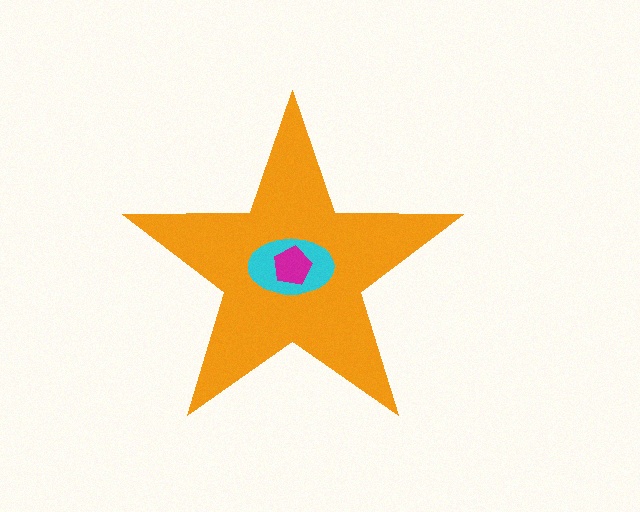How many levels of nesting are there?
3.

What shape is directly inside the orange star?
The cyan ellipse.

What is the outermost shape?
The orange star.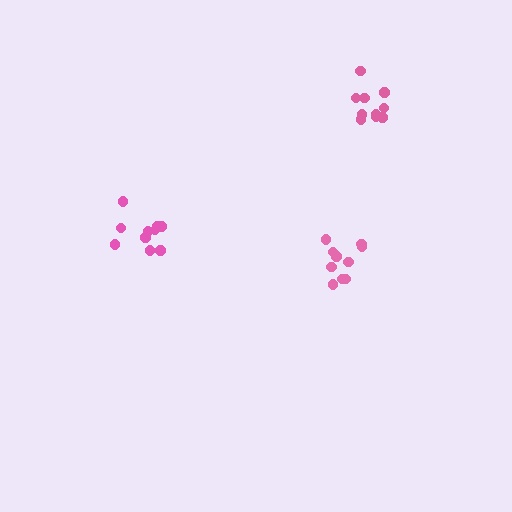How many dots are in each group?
Group 1: 10 dots, Group 2: 10 dots, Group 3: 10 dots (30 total).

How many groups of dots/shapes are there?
There are 3 groups.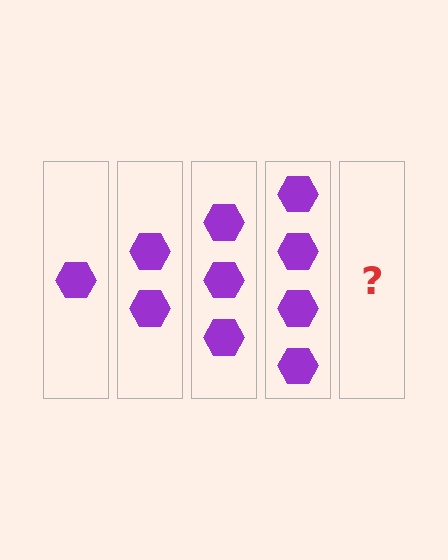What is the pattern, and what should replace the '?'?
The pattern is that each step adds one more hexagon. The '?' should be 5 hexagons.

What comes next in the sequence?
The next element should be 5 hexagons.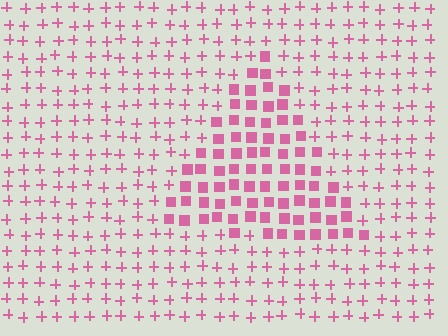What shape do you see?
I see a triangle.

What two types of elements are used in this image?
The image uses squares inside the triangle region and plus signs outside it.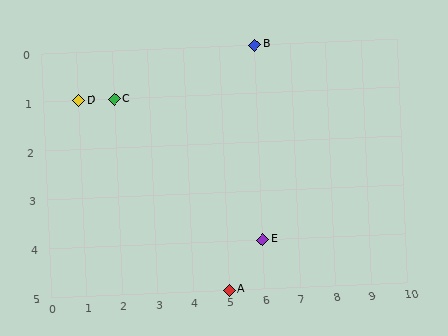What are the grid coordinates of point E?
Point E is at grid coordinates (6, 4).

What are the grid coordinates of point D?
Point D is at grid coordinates (1, 1).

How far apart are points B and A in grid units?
Points B and A are 1 column and 5 rows apart (about 5.1 grid units diagonally).